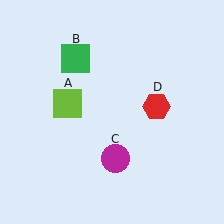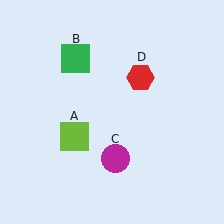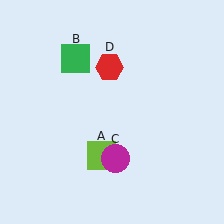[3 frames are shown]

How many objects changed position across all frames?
2 objects changed position: lime square (object A), red hexagon (object D).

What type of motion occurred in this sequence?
The lime square (object A), red hexagon (object D) rotated counterclockwise around the center of the scene.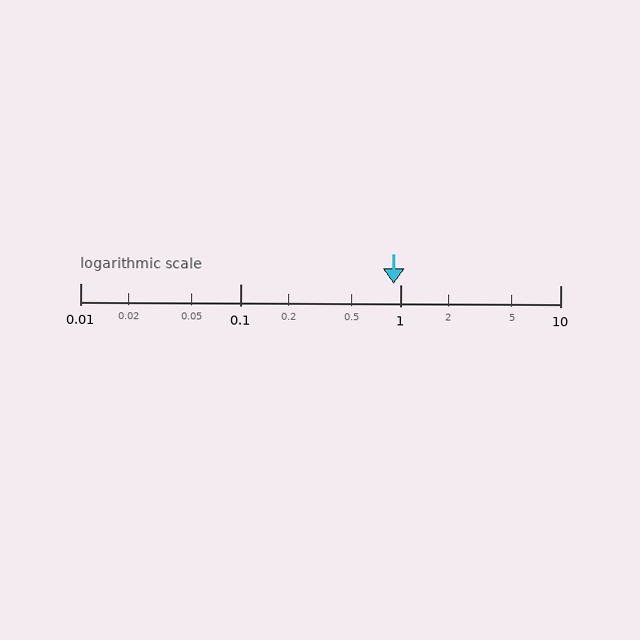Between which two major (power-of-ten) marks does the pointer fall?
The pointer is between 0.1 and 1.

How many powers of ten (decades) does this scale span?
The scale spans 3 decades, from 0.01 to 10.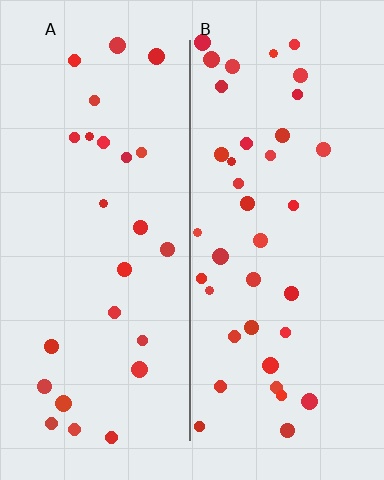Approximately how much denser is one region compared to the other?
Approximately 1.5× — region B over region A.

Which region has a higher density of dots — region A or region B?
B (the right).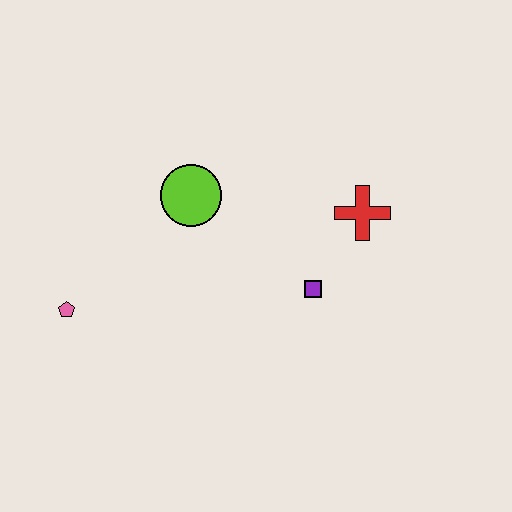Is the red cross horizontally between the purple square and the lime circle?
No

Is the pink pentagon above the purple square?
No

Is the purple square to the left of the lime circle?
No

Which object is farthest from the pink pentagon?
The red cross is farthest from the pink pentagon.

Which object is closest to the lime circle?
The purple square is closest to the lime circle.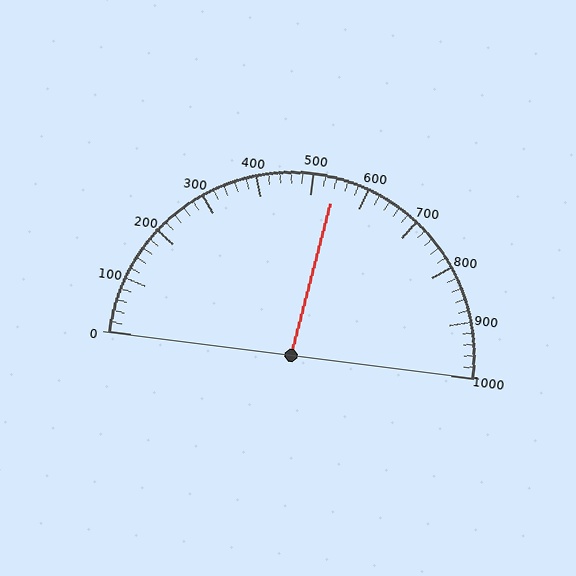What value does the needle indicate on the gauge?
The needle indicates approximately 540.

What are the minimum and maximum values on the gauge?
The gauge ranges from 0 to 1000.